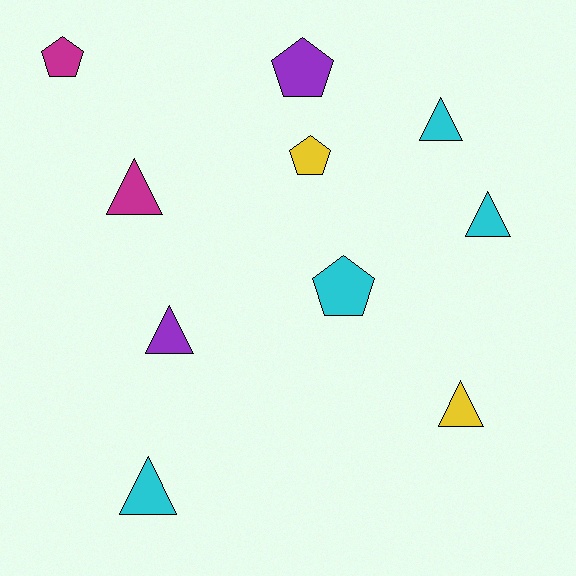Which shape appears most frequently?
Triangle, with 6 objects.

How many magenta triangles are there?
There is 1 magenta triangle.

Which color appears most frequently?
Cyan, with 4 objects.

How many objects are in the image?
There are 10 objects.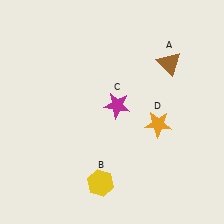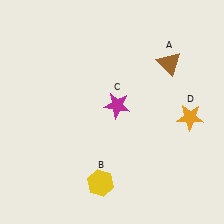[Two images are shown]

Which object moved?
The orange star (D) moved right.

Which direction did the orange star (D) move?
The orange star (D) moved right.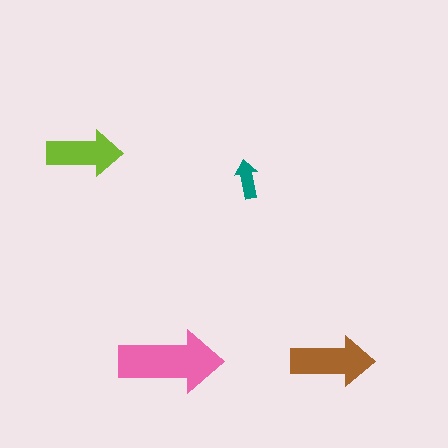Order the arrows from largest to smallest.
the pink one, the brown one, the lime one, the teal one.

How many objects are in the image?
There are 4 objects in the image.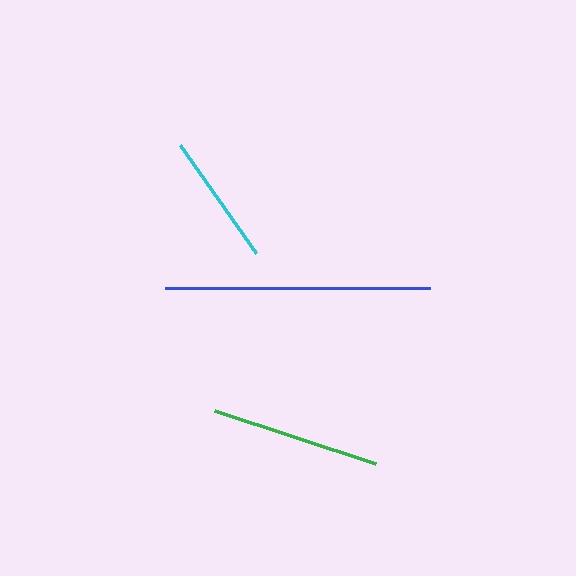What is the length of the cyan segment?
The cyan segment is approximately 132 pixels long.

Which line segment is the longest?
The blue line is the longest at approximately 265 pixels.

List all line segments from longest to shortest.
From longest to shortest: blue, green, cyan.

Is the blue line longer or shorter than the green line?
The blue line is longer than the green line.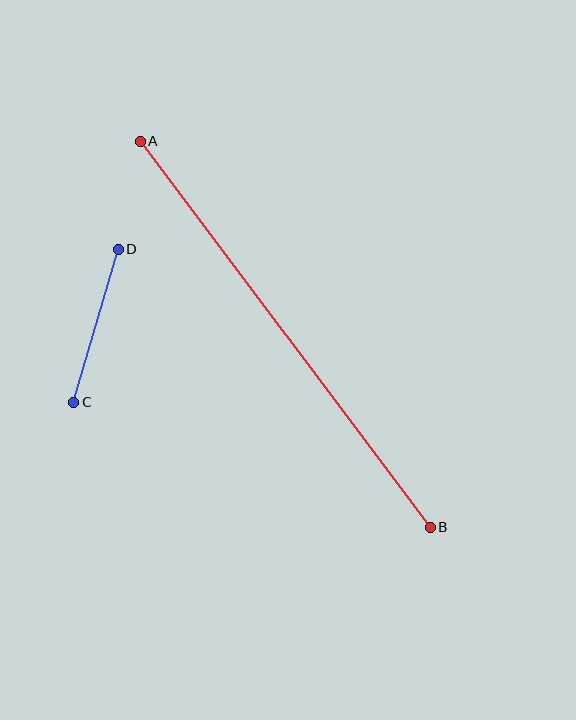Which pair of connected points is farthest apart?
Points A and B are farthest apart.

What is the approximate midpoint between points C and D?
The midpoint is at approximately (96, 326) pixels.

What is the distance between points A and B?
The distance is approximately 482 pixels.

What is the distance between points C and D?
The distance is approximately 159 pixels.